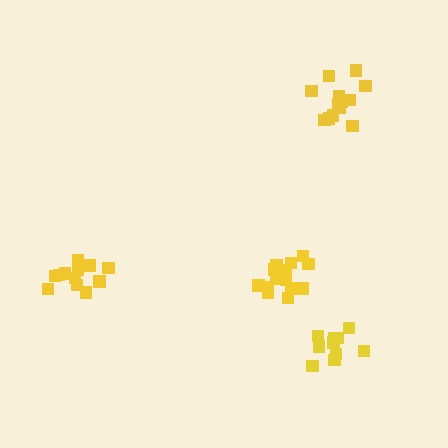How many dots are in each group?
Group 1: 12 dots, Group 2: 13 dots, Group 3: 11 dots, Group 4: 15 dots (51 total).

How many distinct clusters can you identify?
There are 4 distinct clusters.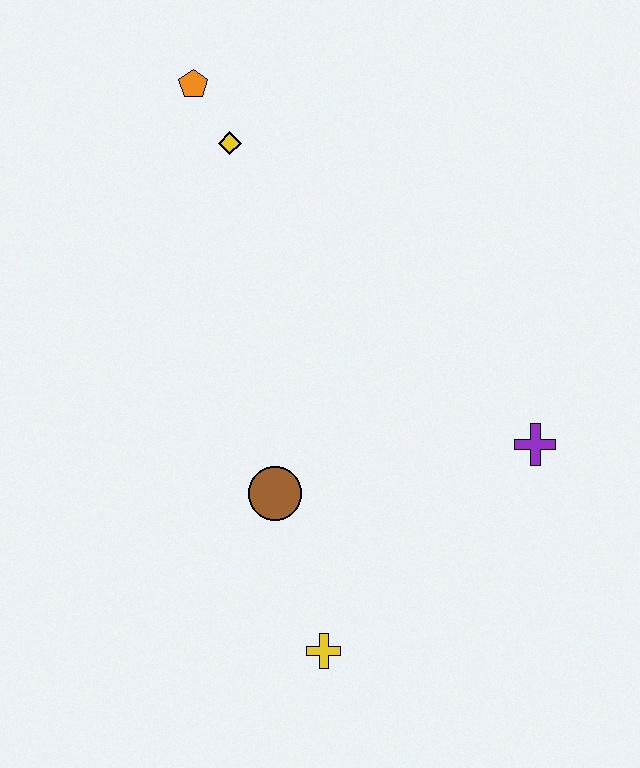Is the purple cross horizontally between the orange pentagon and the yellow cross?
No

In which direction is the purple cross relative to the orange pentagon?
The purple cross is below the orange pentagon.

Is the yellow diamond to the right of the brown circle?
No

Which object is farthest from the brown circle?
The orange pentagon is farthest from the brown circle.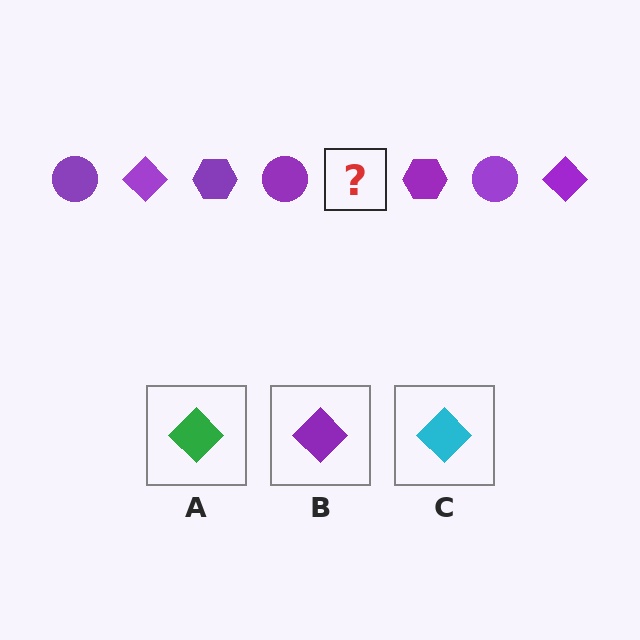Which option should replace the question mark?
Option B.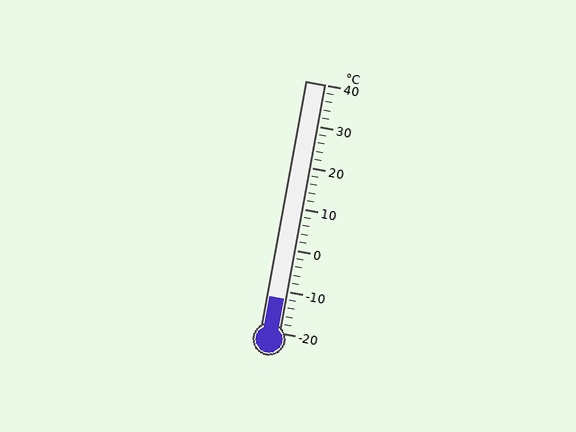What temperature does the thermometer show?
The thermometer shows approximately -12°C.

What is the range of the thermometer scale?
The thermometer scale ranges from -20°C to 40°C.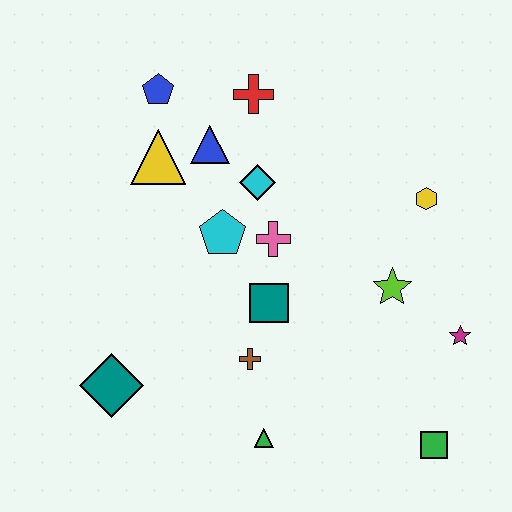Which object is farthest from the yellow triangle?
The green square is farthest from the yellow triangle.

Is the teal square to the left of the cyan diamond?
No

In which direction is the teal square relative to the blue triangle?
The teal square is below the blue triangle.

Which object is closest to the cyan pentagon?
The pink cross is closest to the cyan pentagon.